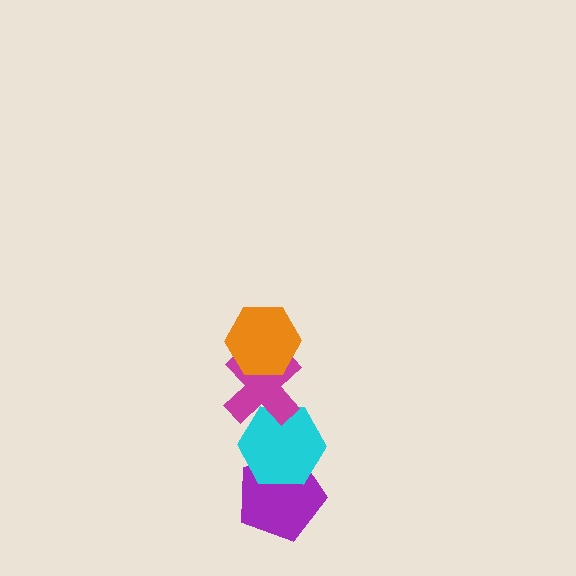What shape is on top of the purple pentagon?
The cyan hexagon is on top of the purple pentagon.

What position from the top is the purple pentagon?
The purple pentagon is 4th from the top.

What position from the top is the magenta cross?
The magenta cross is 2nd from the top.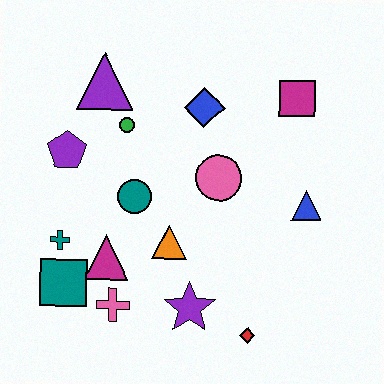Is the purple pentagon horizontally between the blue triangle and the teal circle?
No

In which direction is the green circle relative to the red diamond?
The green circle is above the red diamond.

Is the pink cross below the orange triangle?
Yes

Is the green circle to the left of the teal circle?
Yes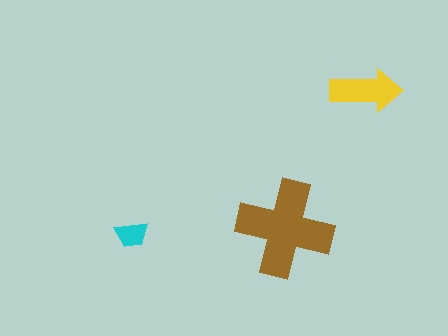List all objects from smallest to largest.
The cyan trapezoid, the yellow arrow, the brown cross.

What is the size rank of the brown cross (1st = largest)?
1st.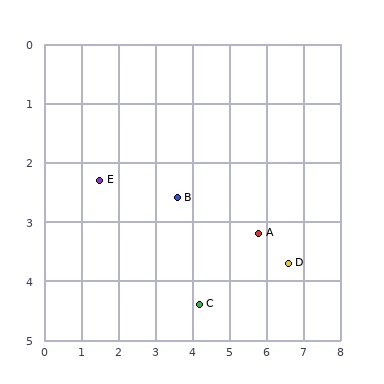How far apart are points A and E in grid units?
Points A and E are about 4.4 grid units apart.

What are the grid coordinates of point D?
Point D is at approximately (6.6, 3.7).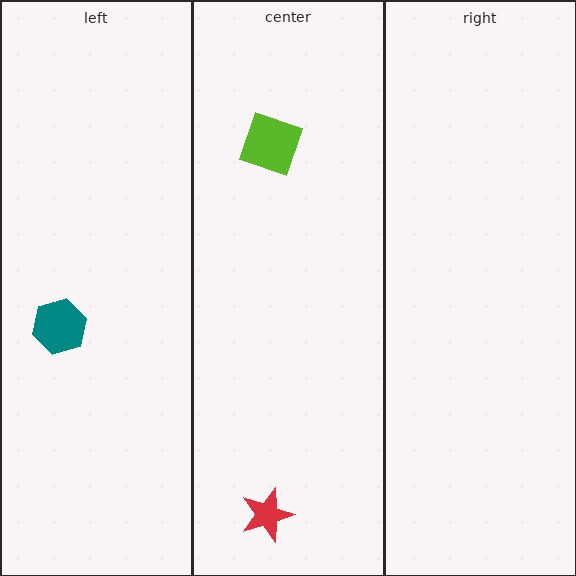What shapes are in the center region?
The red star, the lime square.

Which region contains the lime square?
The center region.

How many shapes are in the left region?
1.